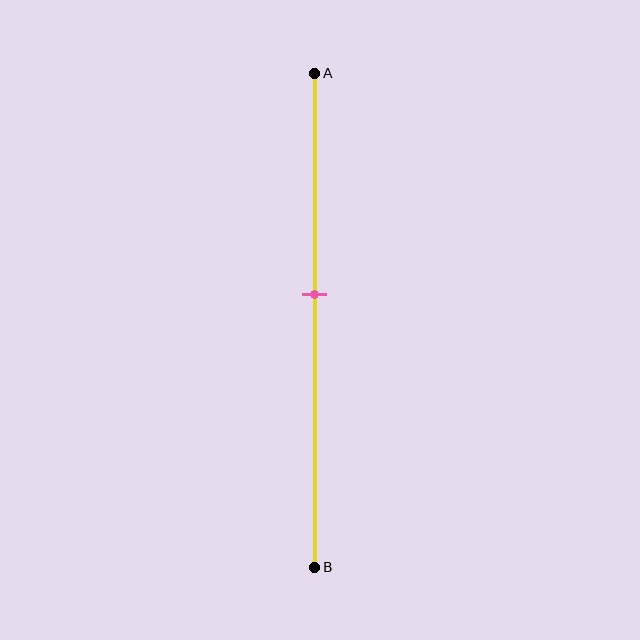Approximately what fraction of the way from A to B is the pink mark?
The pink mark is approximately 45% of the way from A to B.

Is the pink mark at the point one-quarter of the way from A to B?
No, the mark is at about 45% from A, not at the 25% one-quarter point.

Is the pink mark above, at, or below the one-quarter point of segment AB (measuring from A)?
The pink mark is below the one-quarter point of segment AB.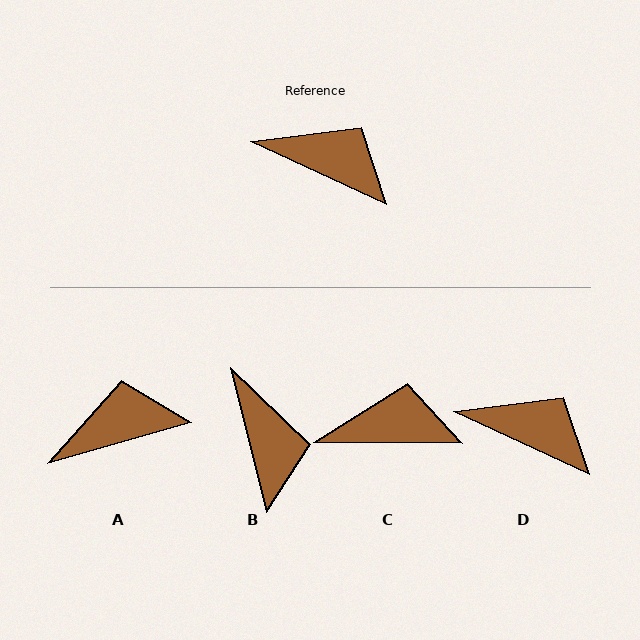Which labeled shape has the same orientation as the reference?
D.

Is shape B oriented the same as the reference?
No, it is off by about 51 degrees.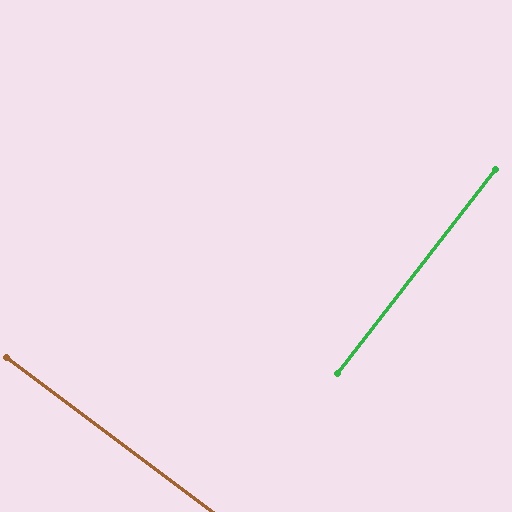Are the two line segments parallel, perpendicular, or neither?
Perpendicular — they meet at approximately 89°.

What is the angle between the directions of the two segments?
Approximately 89 degrees.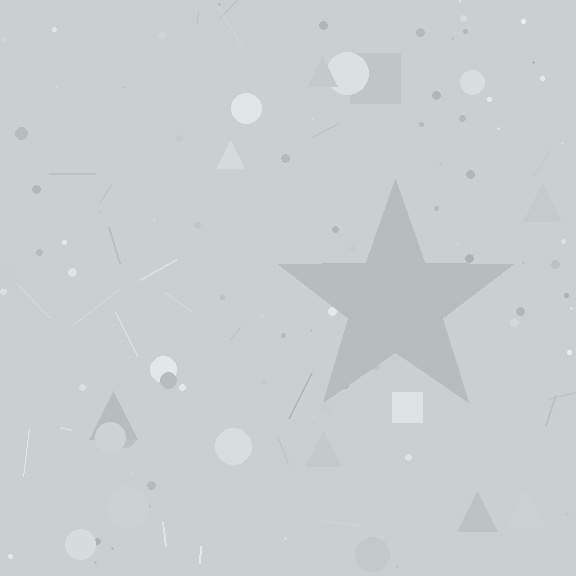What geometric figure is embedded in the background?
A star is embedded in the background.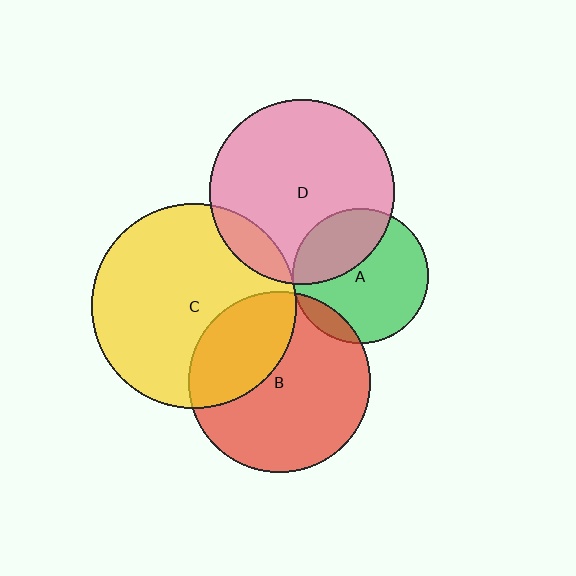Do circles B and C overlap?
Yes.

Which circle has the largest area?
Circle C (yellow).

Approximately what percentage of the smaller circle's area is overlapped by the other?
Approximately 35%.